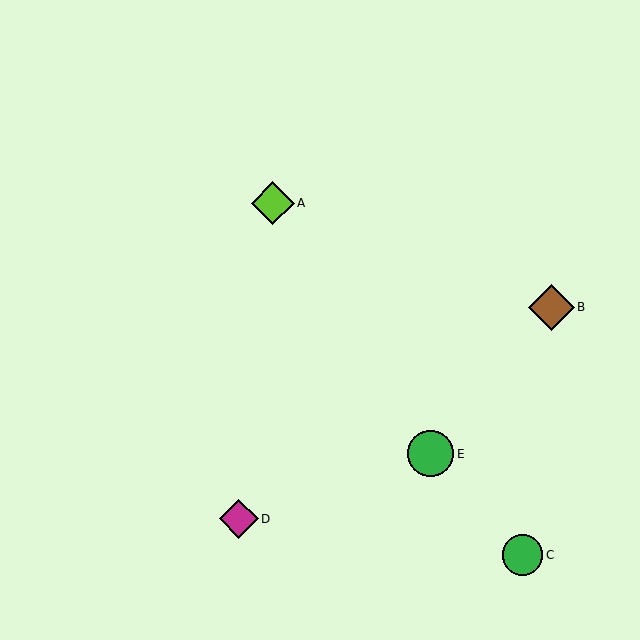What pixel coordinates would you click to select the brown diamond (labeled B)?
Click at (551, 307) to select the brown diamond B.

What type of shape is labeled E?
Shape E is a green circle.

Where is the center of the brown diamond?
The center of the brown diamond is at (551, 307).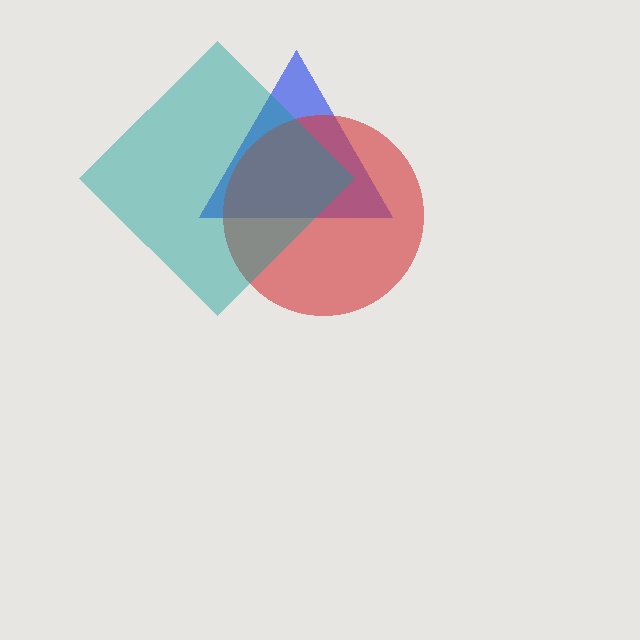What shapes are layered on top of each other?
The layered shapes are: a blue triangle, a red circle, a teal diamond.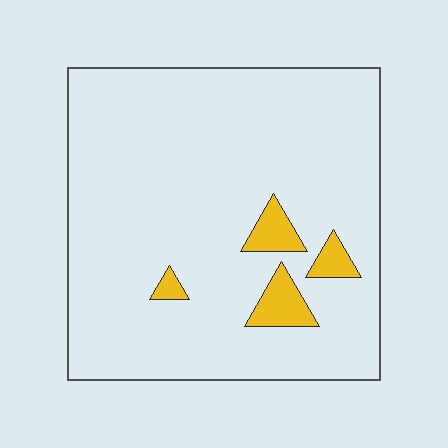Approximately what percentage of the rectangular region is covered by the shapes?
Approximately 5%.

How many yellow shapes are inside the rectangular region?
4.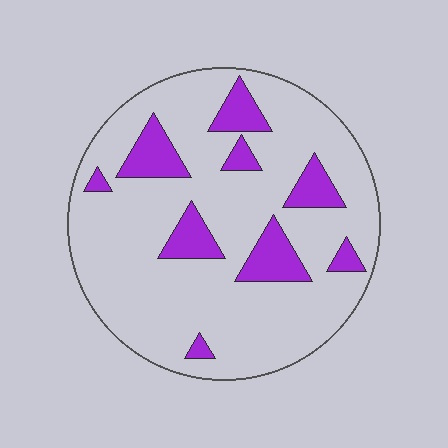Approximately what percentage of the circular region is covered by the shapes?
Approximately 15%.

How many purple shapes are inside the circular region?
9.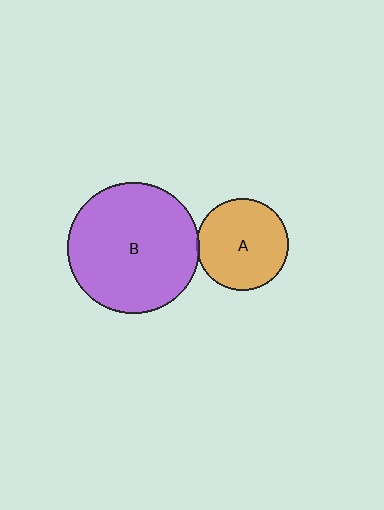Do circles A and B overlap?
Yes.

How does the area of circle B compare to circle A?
Approximately 2.0 times.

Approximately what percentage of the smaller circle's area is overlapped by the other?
Approximately 5%.